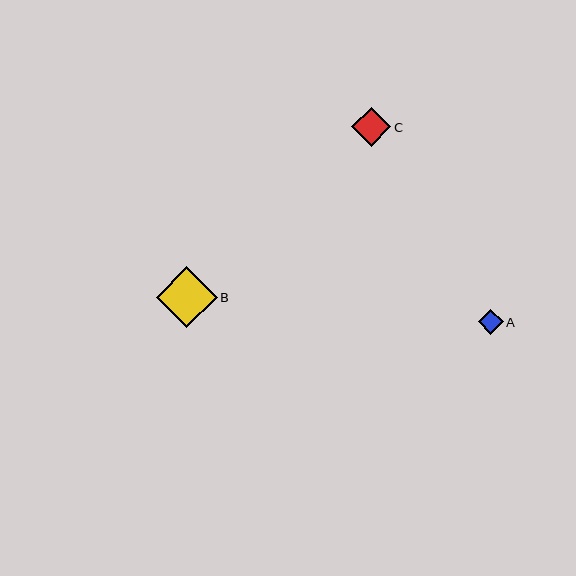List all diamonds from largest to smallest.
From largest to smallest: B, C, A.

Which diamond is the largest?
Diamond B is the largest with a size of approximately 61 pixels.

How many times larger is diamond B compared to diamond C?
Diamond B is approximately 1.6 times the size of diamond C.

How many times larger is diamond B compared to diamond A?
Diamond B is approximately 2.4 times the size of diamond A.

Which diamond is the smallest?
Diamond A is the smallest with a size of approximately 25 pixels.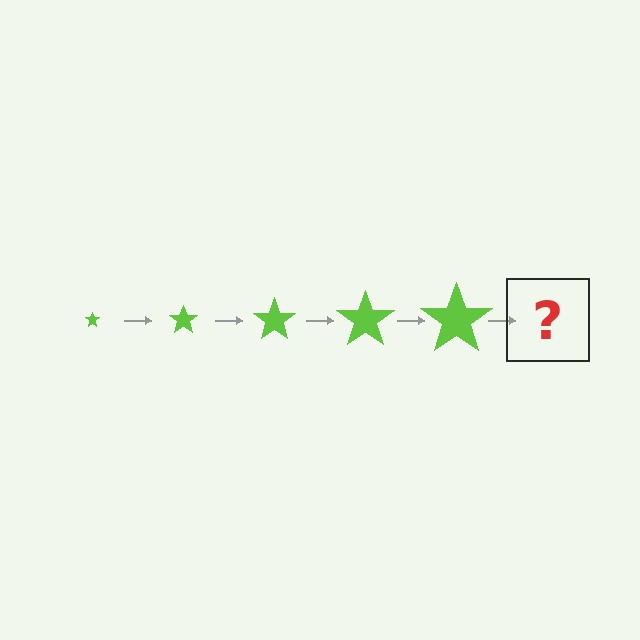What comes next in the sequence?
The next element should be a lime star, larger than the previous one.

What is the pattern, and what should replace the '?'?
The pattern is that the star gets progressively larger each step. The '?' should be a lime star, larger than the previous one.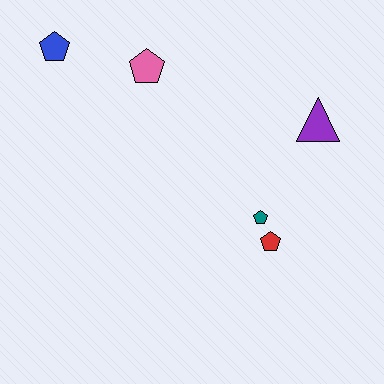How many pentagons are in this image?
There are 4 pentagons.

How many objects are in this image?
There are 5 objects.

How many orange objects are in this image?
There are no orange objects.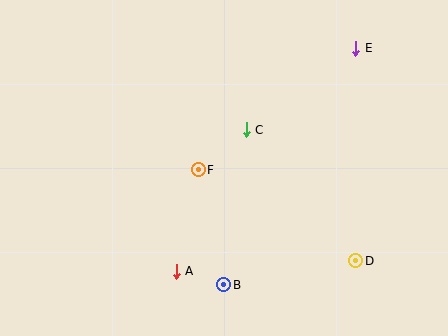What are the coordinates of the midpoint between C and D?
The midpoint between C and D is at (301, 195).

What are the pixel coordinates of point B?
Point B is at (224, 285).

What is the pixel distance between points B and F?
The distance between B and F is 118 pixels.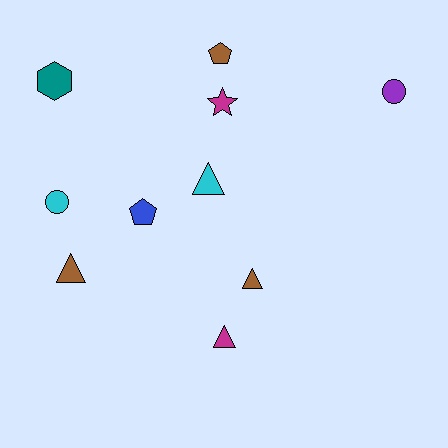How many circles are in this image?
There are 2 circles.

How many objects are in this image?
There are 10 objects.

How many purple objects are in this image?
There is 1 purple object.